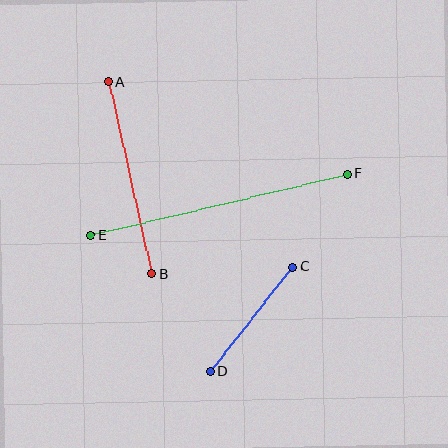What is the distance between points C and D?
The distance is approximately 133 pixels.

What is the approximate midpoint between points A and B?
The midpoint is at approximately (130, 178) pixels.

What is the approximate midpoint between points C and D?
The midpoint is at approximately (251, 319) pixels.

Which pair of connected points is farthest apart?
Points E and F are farthest apart.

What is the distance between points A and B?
The distance is approximately 197 pixels.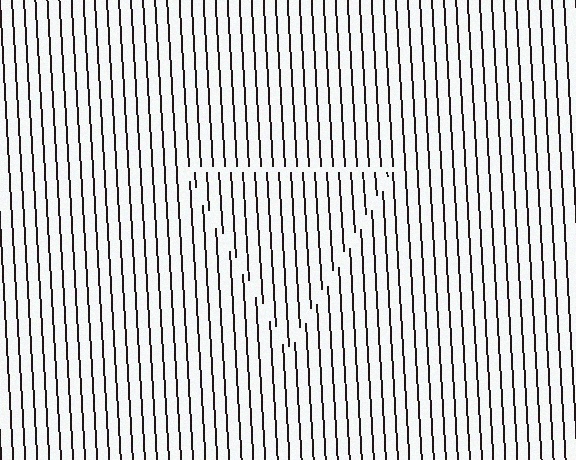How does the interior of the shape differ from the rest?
The interior of the shape contains the same grating, shifted by half a period — the contour is defined by the phase discontinuity where line-ends from the inner and outer gratings abut.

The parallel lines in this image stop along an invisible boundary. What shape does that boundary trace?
An illusory triangle. The interior of the shape contains the same grating, shifted by half a period — the contour is defined by the phase discontinuity where line-ends from the inner and outer gratings abut.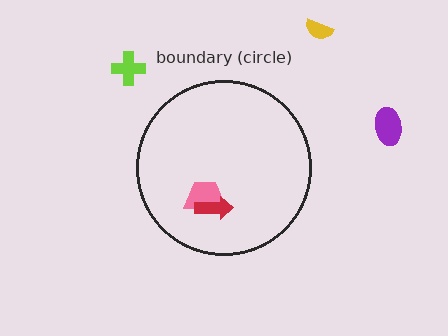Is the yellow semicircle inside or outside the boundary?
Outside.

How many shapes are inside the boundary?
2 inside, 3 outside.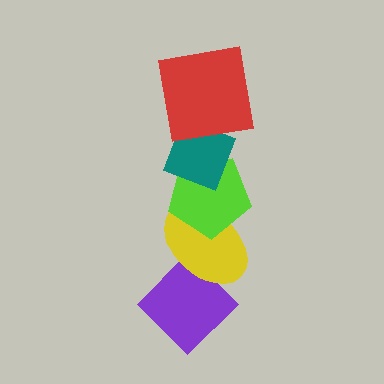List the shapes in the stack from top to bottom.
From top to bottom: the red square, the teal diamond, the lime pentagon, the yellow ellipse, the purple diamond.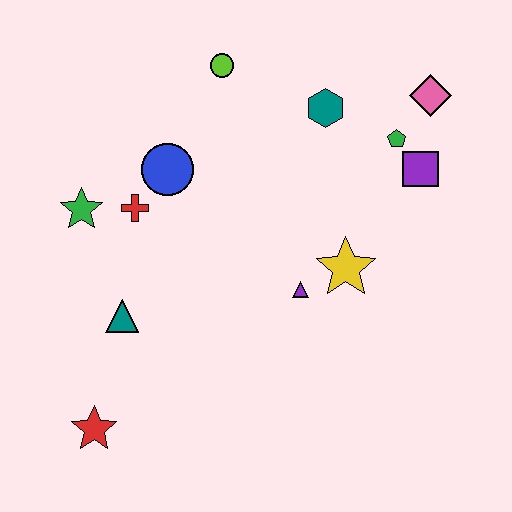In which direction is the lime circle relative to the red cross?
The lime circle is above the red cross.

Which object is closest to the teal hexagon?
The green pentagon is closest to the teal hexagon.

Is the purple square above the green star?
Yes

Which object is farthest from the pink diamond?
The red star is farthest from the pink diamond.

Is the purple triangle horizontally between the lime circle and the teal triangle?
No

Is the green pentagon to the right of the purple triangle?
Yes